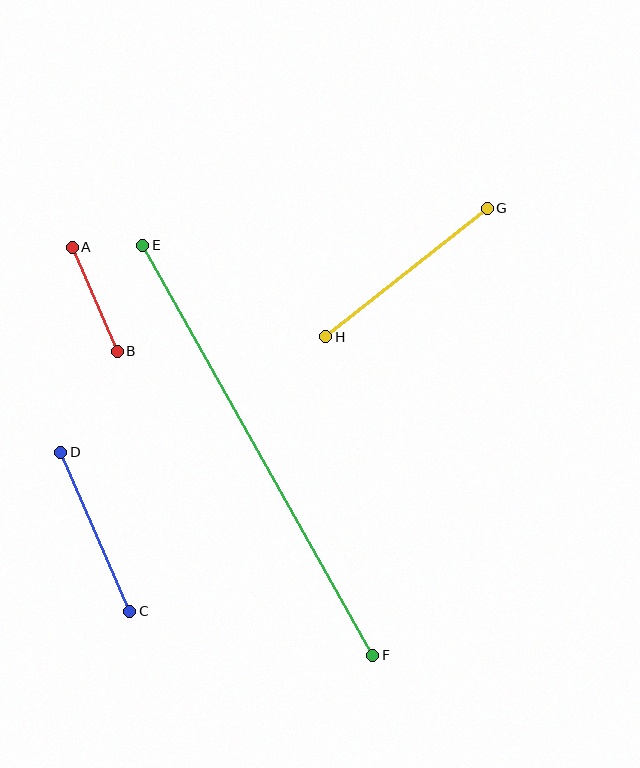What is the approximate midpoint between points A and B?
The midpoint is at approximately (95, 299) pixels.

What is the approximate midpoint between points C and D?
The midpoint is at approximately (95, 532) pixels.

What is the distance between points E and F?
The distance is approximately 470 pixels.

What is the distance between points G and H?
The distance is approximately 206 pixels.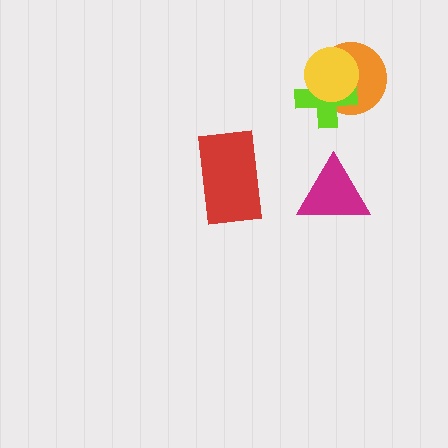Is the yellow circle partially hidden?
No, no other shape covers it.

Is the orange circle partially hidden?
Yes, it is partially covered by another shape.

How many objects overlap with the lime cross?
2 objects overlap with the lime cross.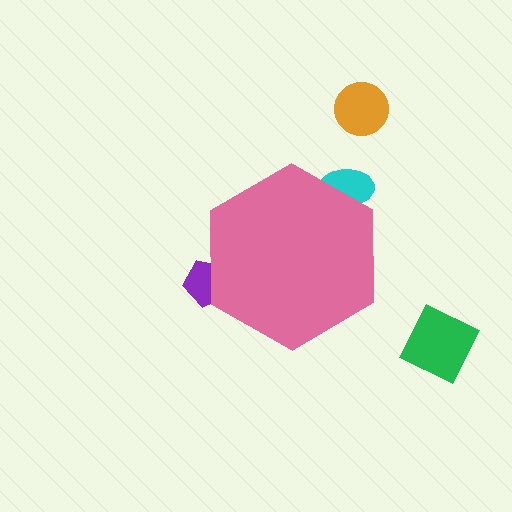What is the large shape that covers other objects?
A pink hexagon.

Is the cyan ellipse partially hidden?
Yes, the cyan ellipse is partially hidden behind the pink hexagon.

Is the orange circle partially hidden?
No, the orange circle is fully visible.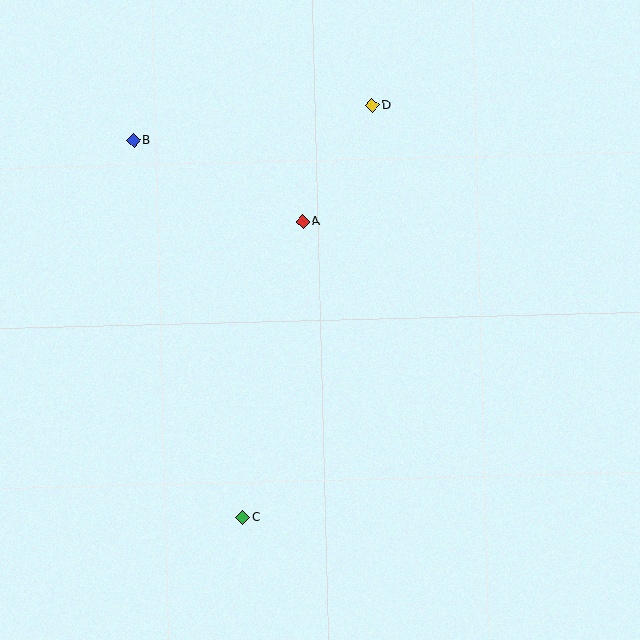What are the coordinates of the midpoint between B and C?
The midpoint between B and C is at (188, 329).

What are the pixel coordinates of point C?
Point C is at (243, 518).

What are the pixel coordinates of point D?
Point D is at (372, 105).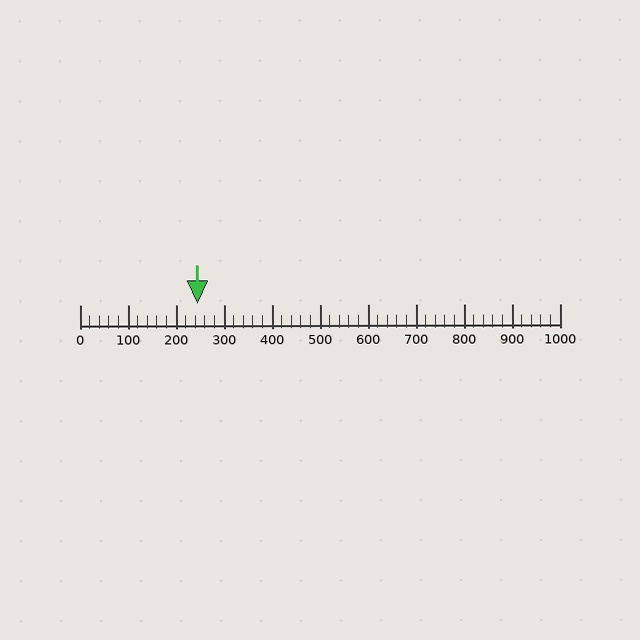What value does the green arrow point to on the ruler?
The green arrow points to approximately 244.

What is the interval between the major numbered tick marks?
The major tick marks are spaced 100 units apart.